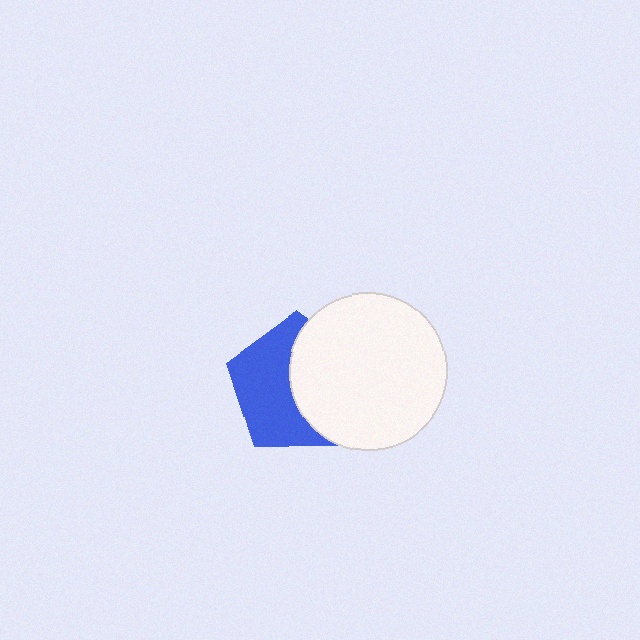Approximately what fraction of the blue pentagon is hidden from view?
Roughly 48% of the blue pentagon is hidden behind the white circle.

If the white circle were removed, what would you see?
You would see the complete blue pentagon.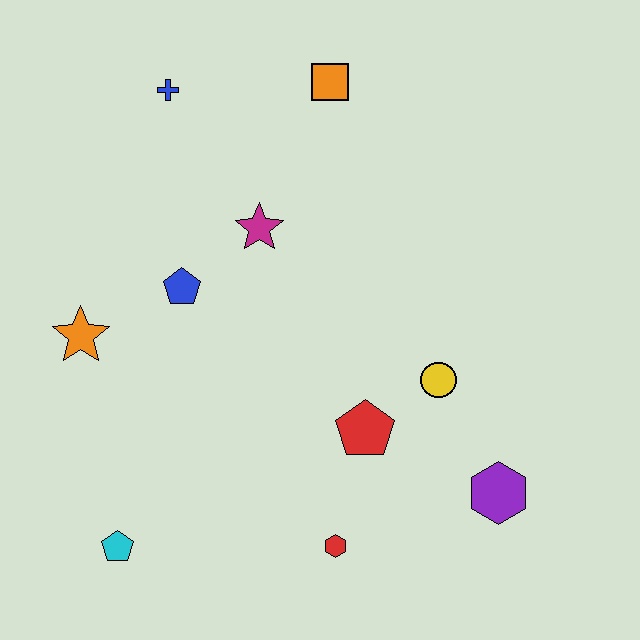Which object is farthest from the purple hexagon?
The blue cross is farthest from the purple hexagon.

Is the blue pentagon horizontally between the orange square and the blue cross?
Yes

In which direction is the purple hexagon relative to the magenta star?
The purple hexagon is below the magenta star.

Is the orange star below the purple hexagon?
No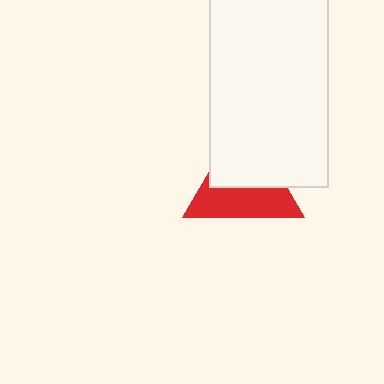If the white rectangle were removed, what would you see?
You would see the complete red triangle.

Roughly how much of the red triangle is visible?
About half of it is visible (roughly 50%).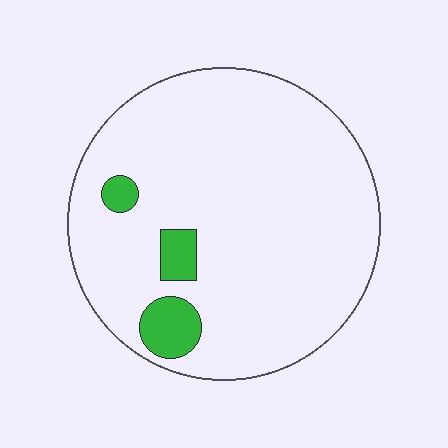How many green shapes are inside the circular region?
3.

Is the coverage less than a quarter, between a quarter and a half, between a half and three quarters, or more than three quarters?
Less than a quarter.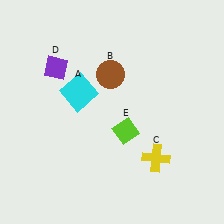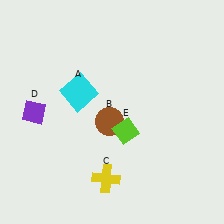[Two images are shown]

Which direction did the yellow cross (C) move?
The yellow cross (C) moved left.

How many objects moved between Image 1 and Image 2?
3 objects moved between the two images.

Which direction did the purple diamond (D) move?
The purple diamond (D) moved down.